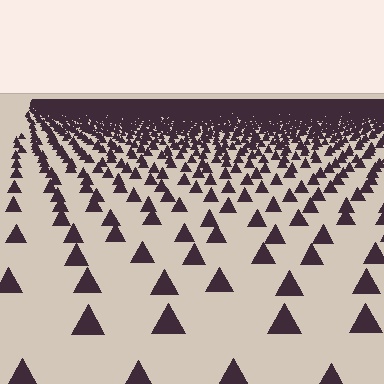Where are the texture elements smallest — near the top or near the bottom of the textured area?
Near the top.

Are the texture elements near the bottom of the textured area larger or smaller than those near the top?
Larger. Near the bottom, elements are closer to the viewer and appear at a bigger on-screen size.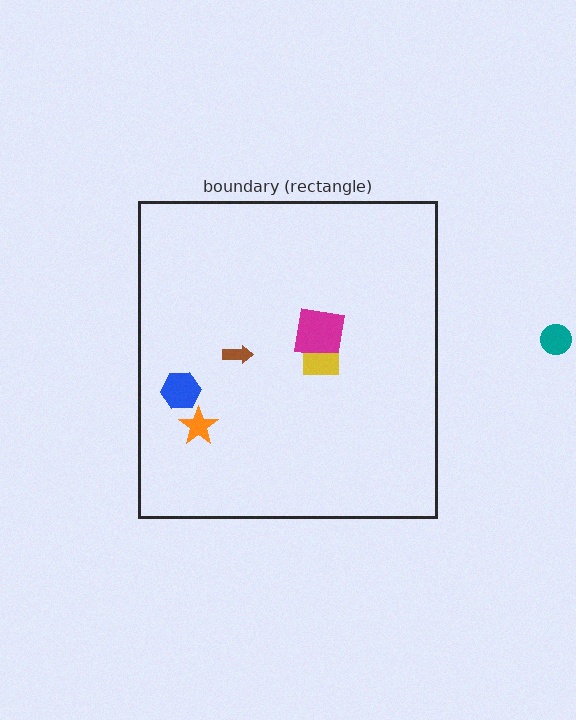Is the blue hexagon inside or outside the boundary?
Inside.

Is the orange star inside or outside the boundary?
Inside.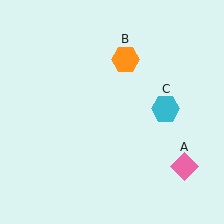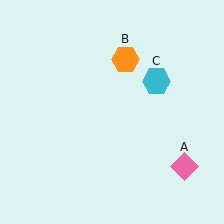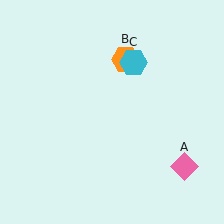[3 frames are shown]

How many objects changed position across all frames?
1 object changed position: cyan hexagon (object C).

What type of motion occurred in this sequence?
The cyan hexagon (object C) rotated counterclockwise around the center of the scene.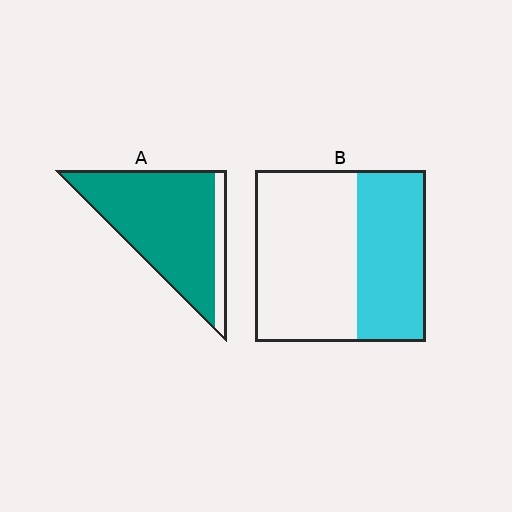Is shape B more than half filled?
No.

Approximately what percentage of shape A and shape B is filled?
A is approximately 85% and B is approximately 40%.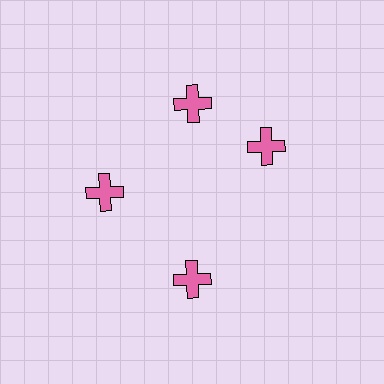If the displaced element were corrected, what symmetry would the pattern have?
It would have 4-fold rotational symmetry — the pattern would map onto itself every 90 degrees.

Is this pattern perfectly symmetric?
No. The 4 pink crosses are arranged in a ring, but one element near the 3 o'clock position is rotated out of alignment along the ring, breaking the 4-fold rotational symmetry.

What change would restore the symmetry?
The symmetry would be restored by rotating it back into even spacing with its neighbors so that all 4 crosses sit at equal angles and equal distance from the center.